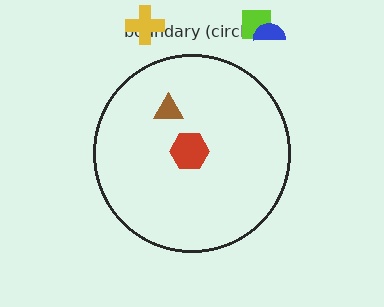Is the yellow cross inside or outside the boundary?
Outside.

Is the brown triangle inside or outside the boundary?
Inside.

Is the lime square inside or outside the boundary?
Outside.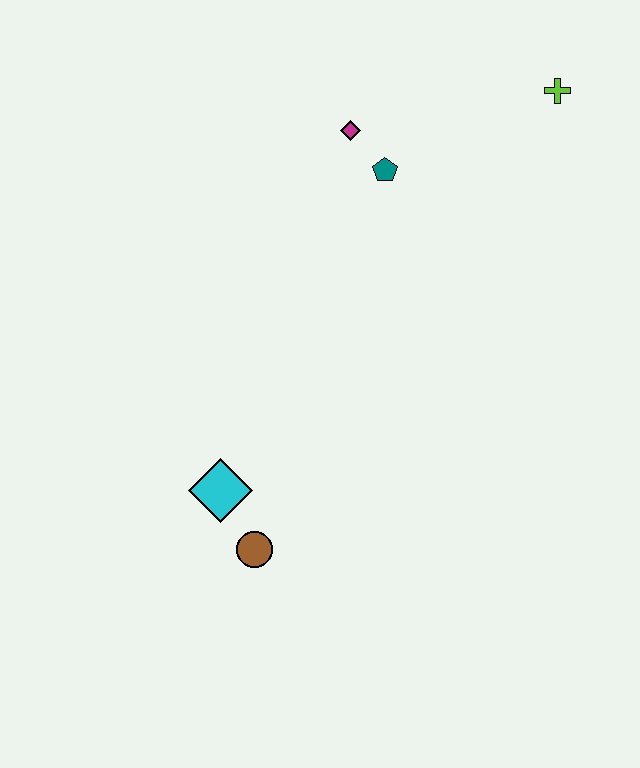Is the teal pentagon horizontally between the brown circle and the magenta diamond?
No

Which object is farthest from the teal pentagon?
The brown circle is farthest from the teal pentagon.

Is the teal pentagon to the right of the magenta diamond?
Yes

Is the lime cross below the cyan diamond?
No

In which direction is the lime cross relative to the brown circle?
The lime cross is above the brown circle.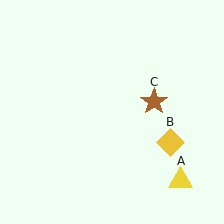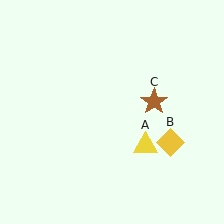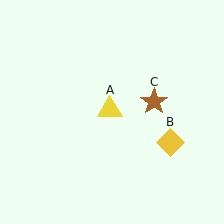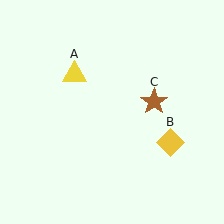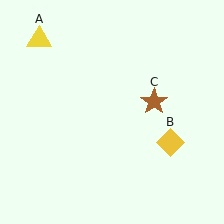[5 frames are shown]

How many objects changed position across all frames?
1 object changed position: yellow triangle (object A).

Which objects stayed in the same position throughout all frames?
Yellow diamond (object B) and brown star (object C) remained stationary.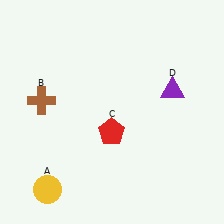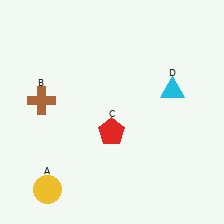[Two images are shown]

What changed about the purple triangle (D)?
In Image 1, D is purple. In Image 2, it changed to cyan.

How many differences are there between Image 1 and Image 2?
There is 1 difference between the two images.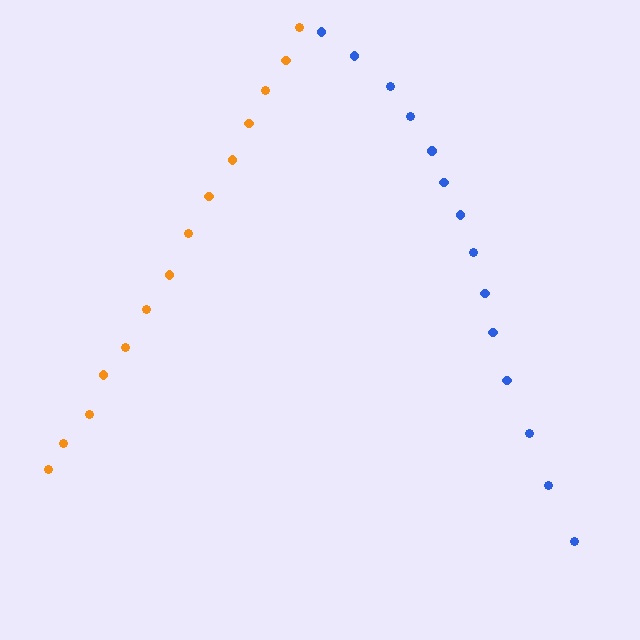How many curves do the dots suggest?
There are 2 distinct paths.